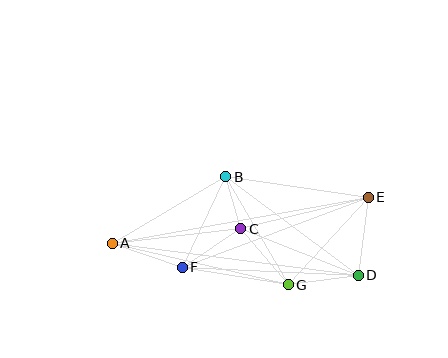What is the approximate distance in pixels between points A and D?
The distance between A and D is approximately 248 pixels.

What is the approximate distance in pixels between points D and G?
The distance between D and G is approximately 71 pixels.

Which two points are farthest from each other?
Points A and E are farthest from each other.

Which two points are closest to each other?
Points B and C are closest to each other.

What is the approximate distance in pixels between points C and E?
The distance between C and E is approximately 131 pixels.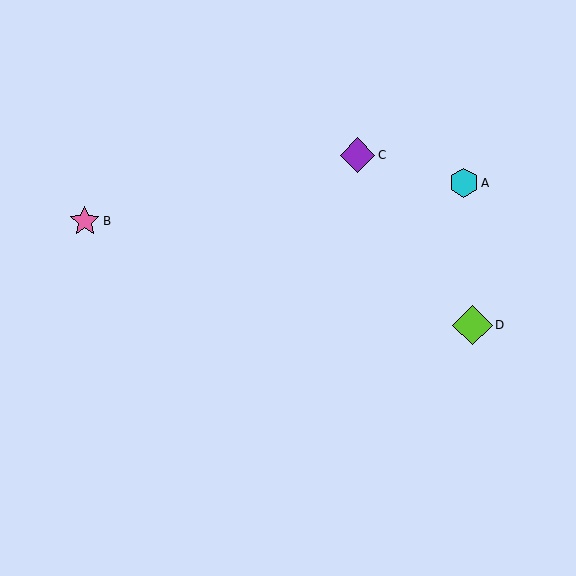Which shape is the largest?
The lime diamond (labeled D) is the largest.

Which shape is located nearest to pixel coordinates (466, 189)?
The cyan hexagon (labeled A) at (464, 183) is nearest to that location.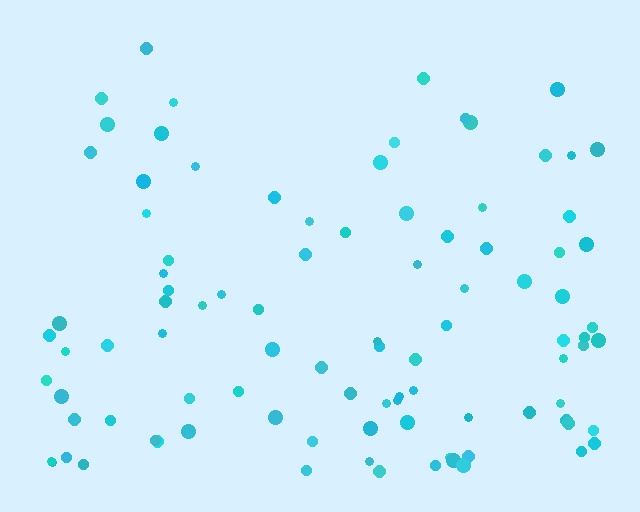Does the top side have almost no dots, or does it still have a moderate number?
Still a moderate number, just noticeably fewer than the bottom.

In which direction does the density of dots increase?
From top to bottom, with the bottom side densest.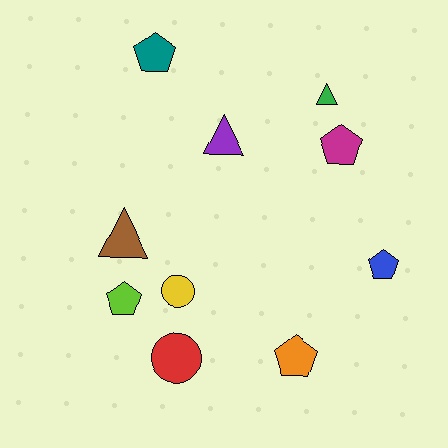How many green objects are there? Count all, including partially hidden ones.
There is 1 green object.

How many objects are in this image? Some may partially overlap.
There are 10 objects.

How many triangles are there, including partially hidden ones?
There are 3 triangles.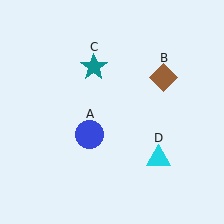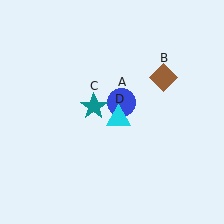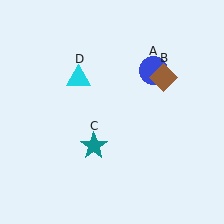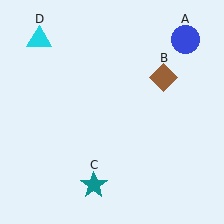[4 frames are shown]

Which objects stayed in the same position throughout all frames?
Brown diamond (object B) remained stationary.